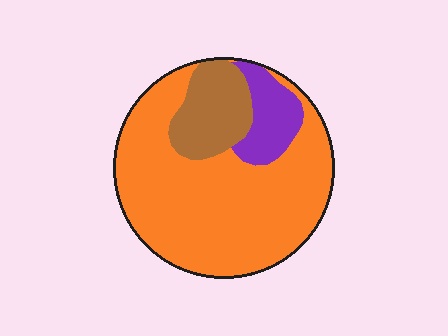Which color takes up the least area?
Purple, at roughly 10%.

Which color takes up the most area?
Orange, at roughly 75%.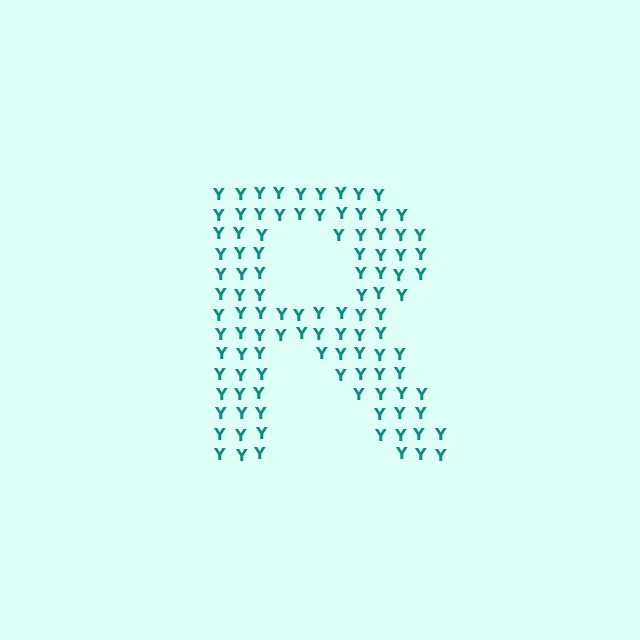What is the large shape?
The large shape is the letter R.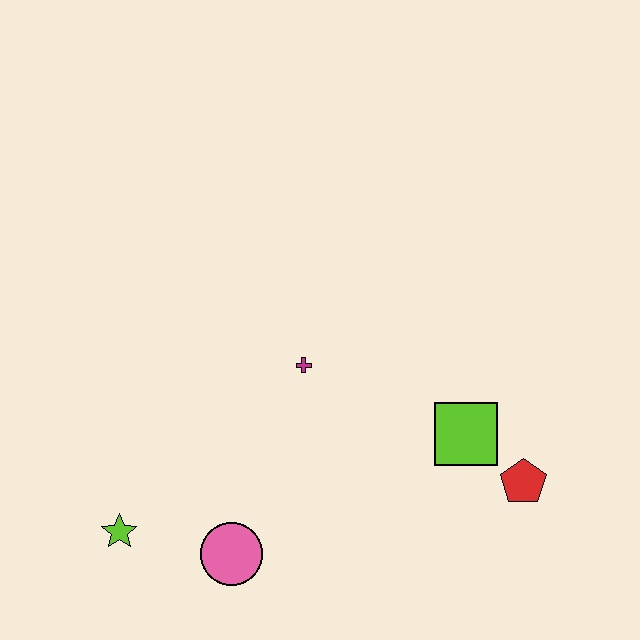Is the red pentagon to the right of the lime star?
Yes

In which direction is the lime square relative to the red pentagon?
The lime square is to the left of the red pentagon.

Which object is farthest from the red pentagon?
The lime star is farthest from the red pentagon.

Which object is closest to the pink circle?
The lime star is closest to the pink circle.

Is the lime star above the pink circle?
Yes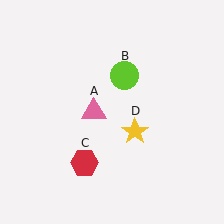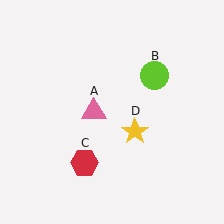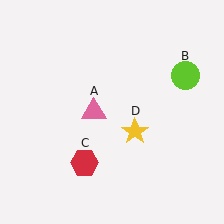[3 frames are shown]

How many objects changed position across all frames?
1 object changed position: lime circle (object B).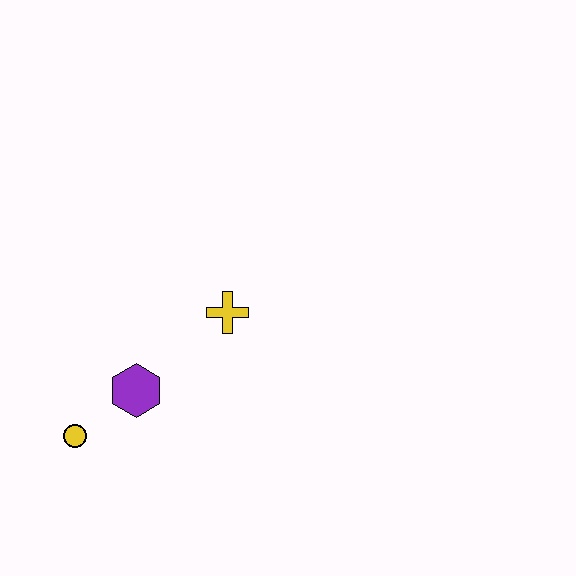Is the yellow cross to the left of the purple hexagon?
No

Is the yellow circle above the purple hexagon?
No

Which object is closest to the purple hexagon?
The yellow circle is closest to the purple hexagon.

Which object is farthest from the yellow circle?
The yellow cross is farthest from the yellow circle.